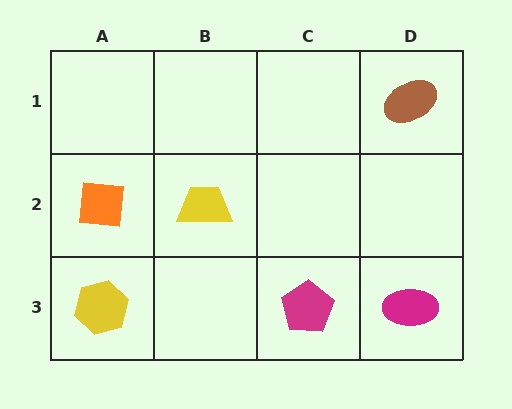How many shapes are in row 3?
3 shapes.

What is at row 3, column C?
A magenta pentagon.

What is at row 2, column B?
A yellow trapezoid.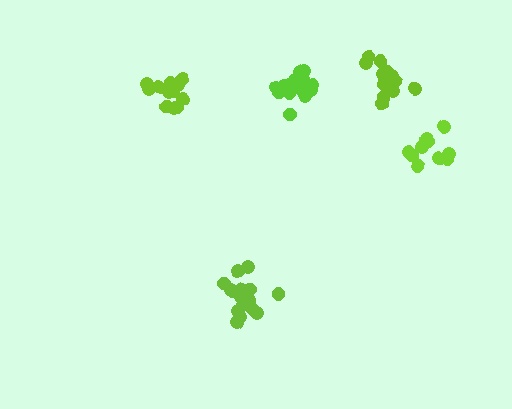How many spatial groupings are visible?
There are 5 spatial groupings.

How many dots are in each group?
Group 1: 13 dots, Group 2: 15 dots, Group 3: 17 dots, Group 4: 11 dots, Group 5: 16 dots (72 total).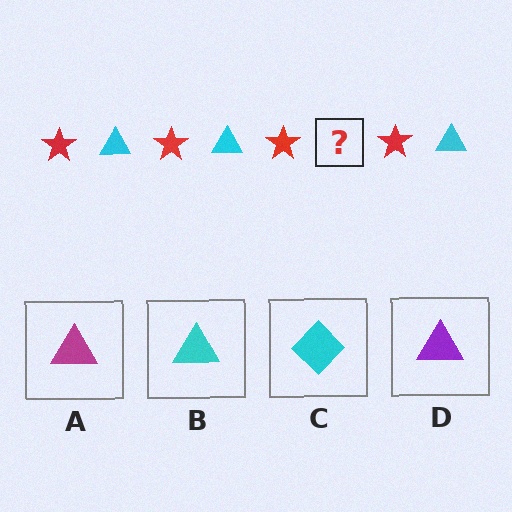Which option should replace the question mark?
Option B.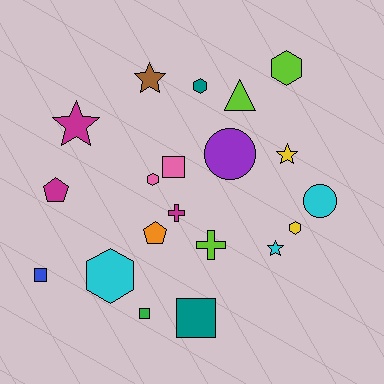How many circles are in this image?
There are 2 circles.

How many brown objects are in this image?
There is 1 brown object.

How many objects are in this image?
There are 20 objects.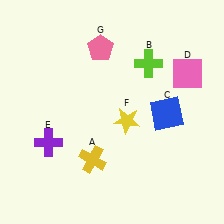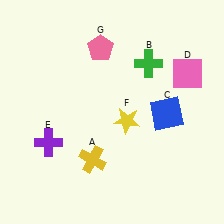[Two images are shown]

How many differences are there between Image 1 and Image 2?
There is 1 difference between the two images.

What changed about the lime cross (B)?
In Image 1, B is lime. In Image 2, it changed to green.